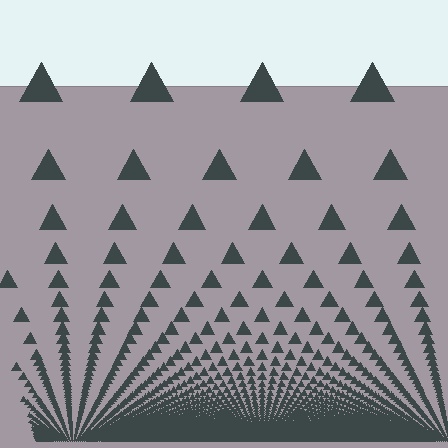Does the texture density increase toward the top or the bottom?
Density increases toward the bottom.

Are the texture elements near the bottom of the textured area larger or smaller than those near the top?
Smaller. The gradient is inverted — elements near the bottom are smaller and denser.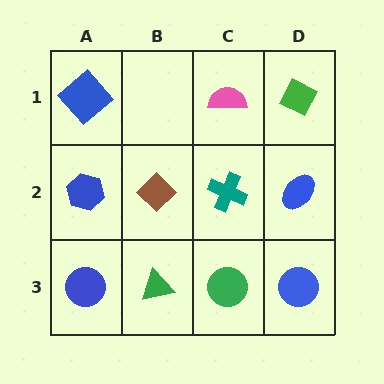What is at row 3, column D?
A blue circle.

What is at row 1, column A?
A blue diamond.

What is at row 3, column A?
A blue circle.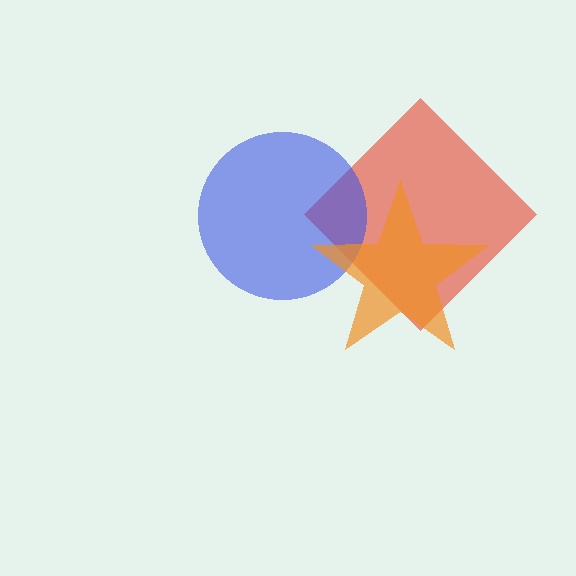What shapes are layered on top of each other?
The layered shapes are: a red diamond, a blue circle, an orange star.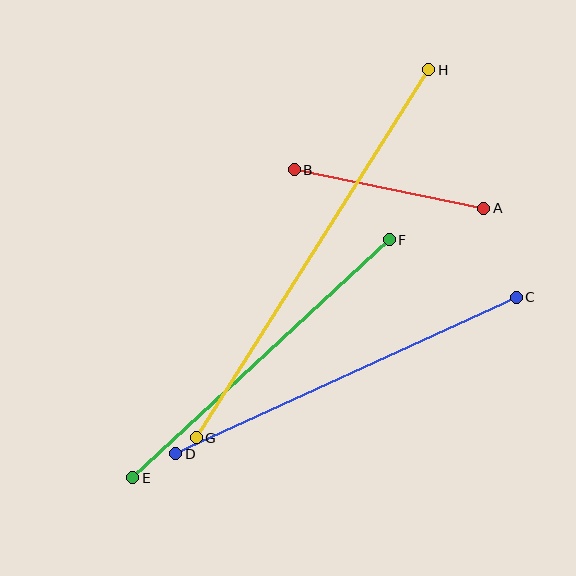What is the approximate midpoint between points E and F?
The midpoint is at approximately (261, 359) pixels.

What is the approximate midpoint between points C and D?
The midpoint is at approximately (346, 376) pixels.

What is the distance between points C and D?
The distance is approximately 375 pixels.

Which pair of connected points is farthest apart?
Points G and H are farthest apart.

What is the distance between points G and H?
The distance is approximately 435 pixels.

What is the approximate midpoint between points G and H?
The midpoint is at approximately (312, 254) pixels.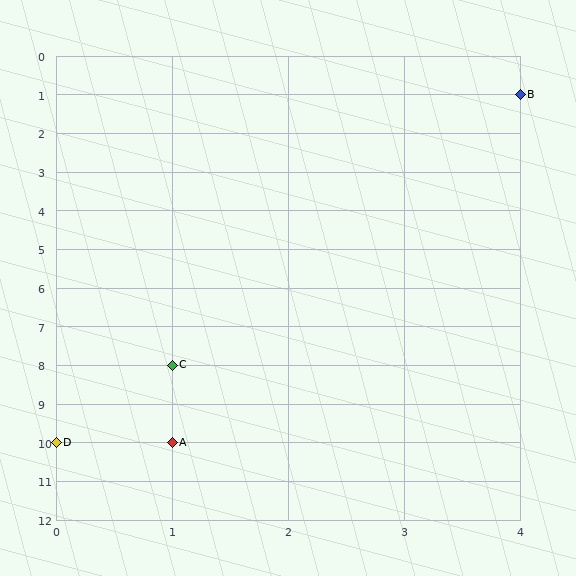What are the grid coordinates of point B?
Point B is at grid coordinates (4, 1).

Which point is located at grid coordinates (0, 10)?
Point D is at (0, 10).